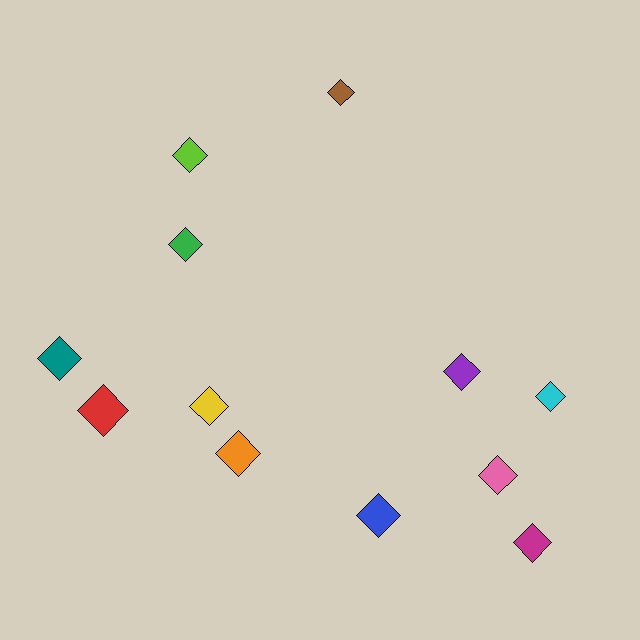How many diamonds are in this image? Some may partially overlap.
There are 12 diamonds.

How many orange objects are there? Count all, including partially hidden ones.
There is 1 orange object.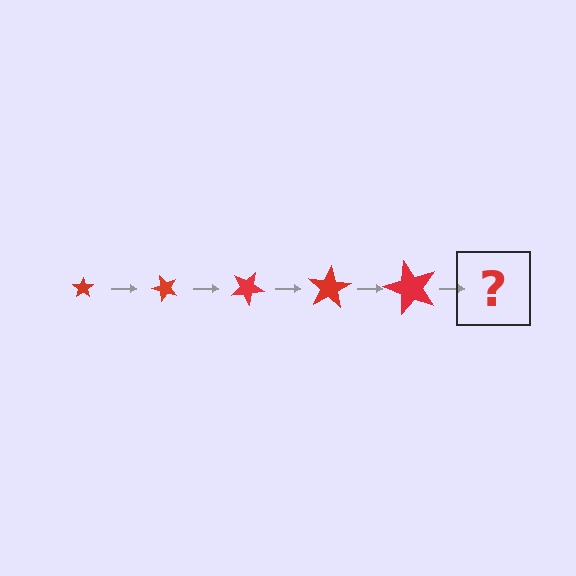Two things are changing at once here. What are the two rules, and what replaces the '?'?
The two rules are that the star grows larger each step and it rotates 50 degrees each step. The '?' should be a star, larger than the previous one and rotated 250 degrees from the start.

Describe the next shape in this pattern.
It should be a star, larger than the previous one and rotated 250 degrees from the start.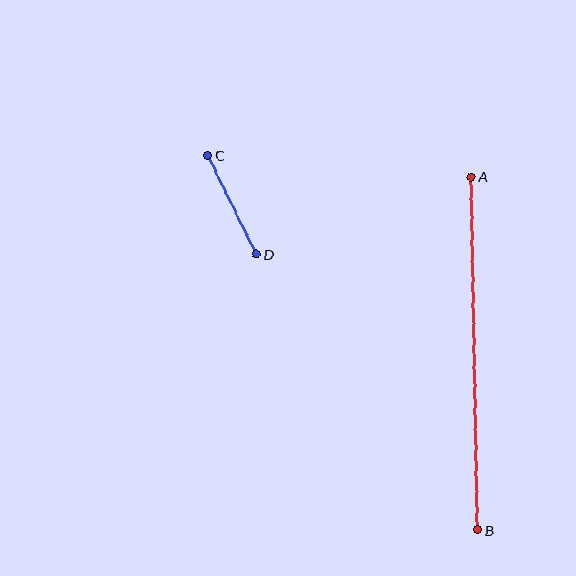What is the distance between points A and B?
The distance is approximately 353 pixels.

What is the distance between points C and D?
The distance is approximately 110 pixels.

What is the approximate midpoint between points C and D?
The midpoint is at approximately (232, 205) pixels.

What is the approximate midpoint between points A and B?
The midpoint is at approximately (474, 353) pixels.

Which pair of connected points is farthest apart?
Points A and B are farthest apart.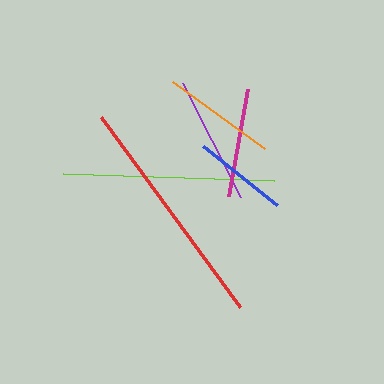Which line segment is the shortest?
The blue line is the shortest at approximately 95 pixels.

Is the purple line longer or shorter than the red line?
The red line is longer than the purple line.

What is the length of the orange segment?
The orange segment is approximately 114 pixels long.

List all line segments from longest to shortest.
From longest to shortest: red, lime, purple, orange, magenta, blue.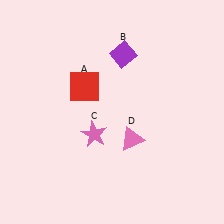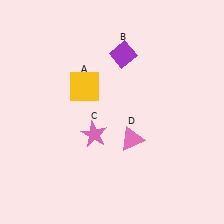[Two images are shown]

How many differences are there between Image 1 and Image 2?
There is 1 difference between the two images.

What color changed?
The square (A) changed from red in Image 1 to yellow in Image 2.